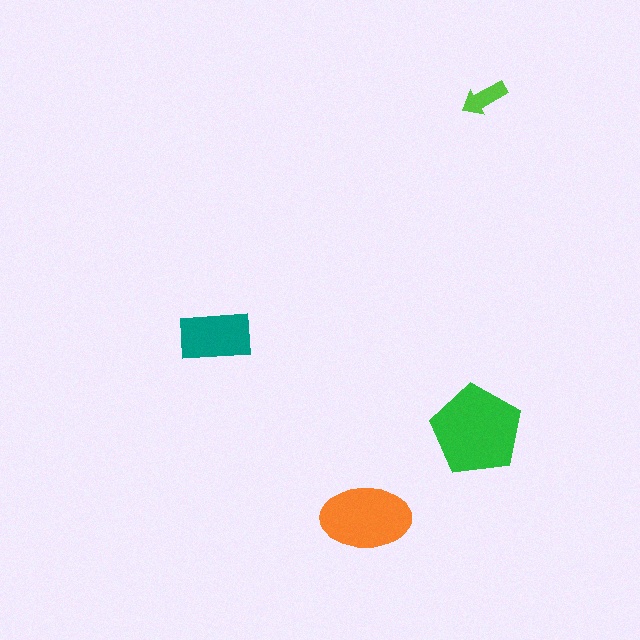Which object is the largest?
The green pentagon.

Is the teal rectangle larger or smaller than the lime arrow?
Larger.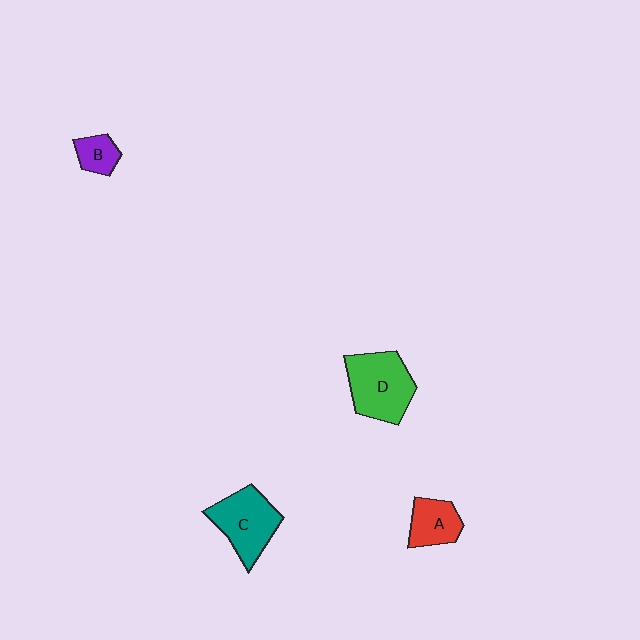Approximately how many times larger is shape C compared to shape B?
Approximately 2.5 times.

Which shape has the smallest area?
Shape B (purple).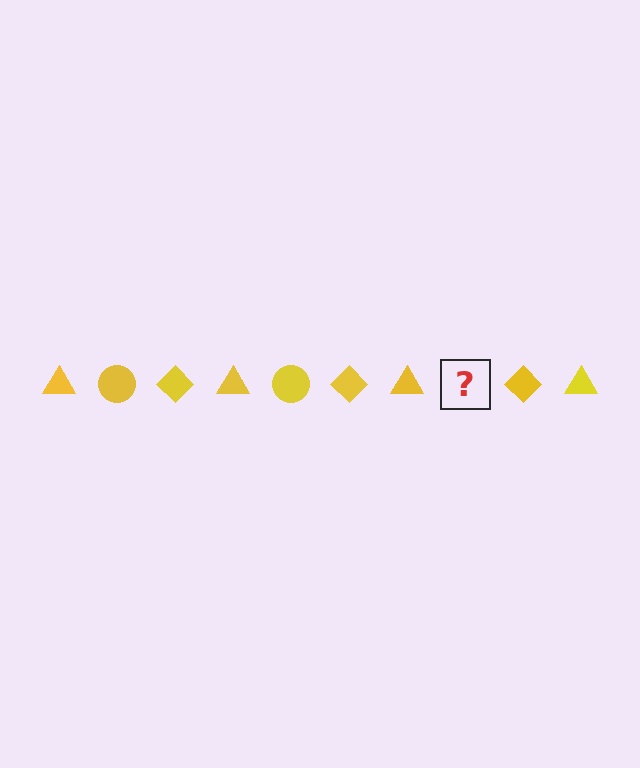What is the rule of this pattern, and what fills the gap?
The rule is that the pattern cycles through triangle, circle, diamond shapes in yellow. The gap should be filled with a yellow circle.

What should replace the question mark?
The question mark should be replaced with a yellow circle.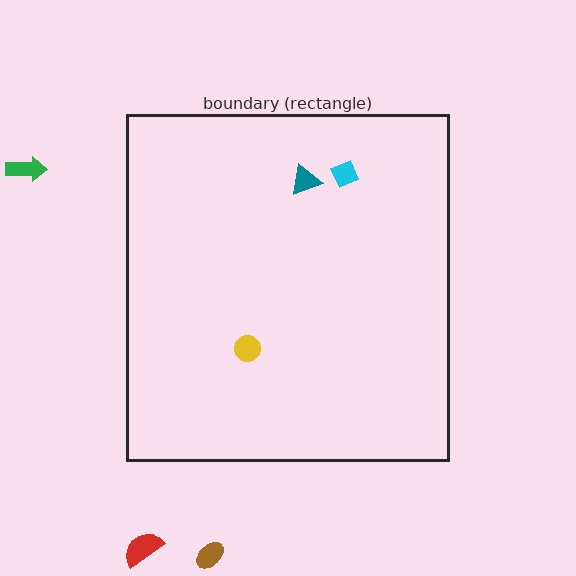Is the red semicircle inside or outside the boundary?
Outside.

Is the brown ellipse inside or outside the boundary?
Outside.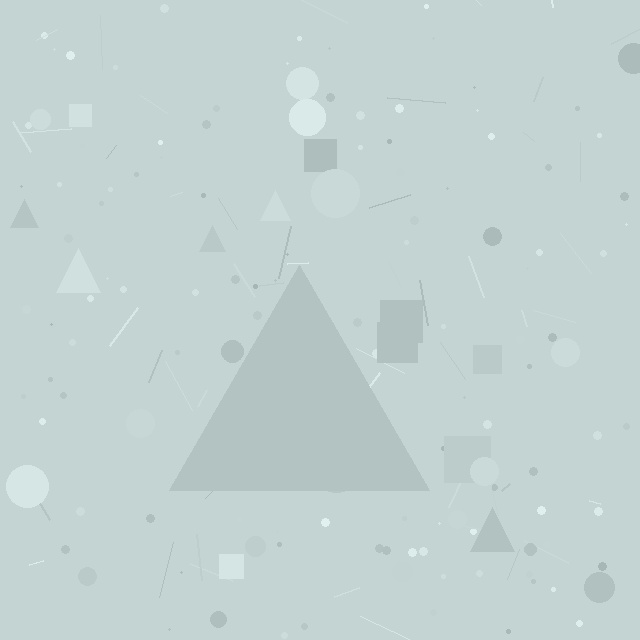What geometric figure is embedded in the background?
A triangle is embedded in the background.